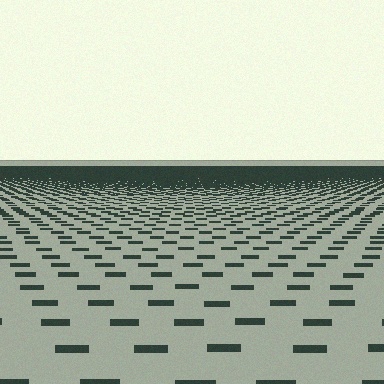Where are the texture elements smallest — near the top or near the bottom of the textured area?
Near the top.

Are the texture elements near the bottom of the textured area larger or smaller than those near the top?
Larger. Near the bottom, elements are closer to the viewer and appear at a bigger on-screen size.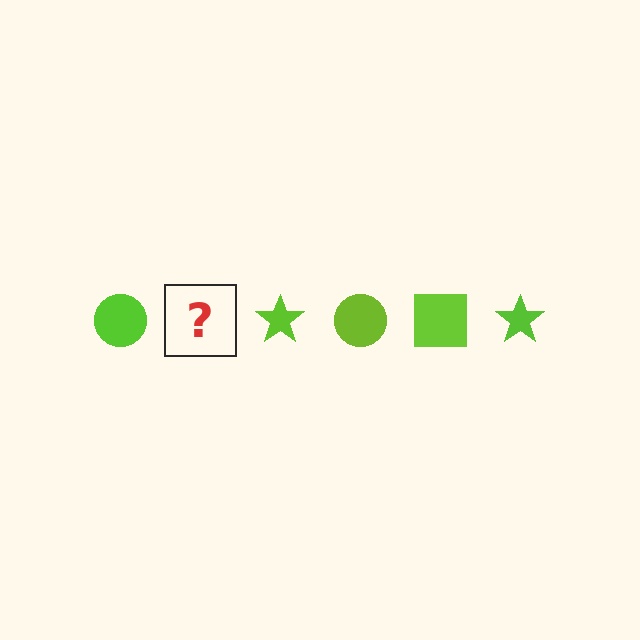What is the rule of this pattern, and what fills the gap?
The rule is that the pattern cycles through circle, square, star shapes in lime. The gap should be filled with a lime square.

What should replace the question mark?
The question mark should be replaced with a lime square.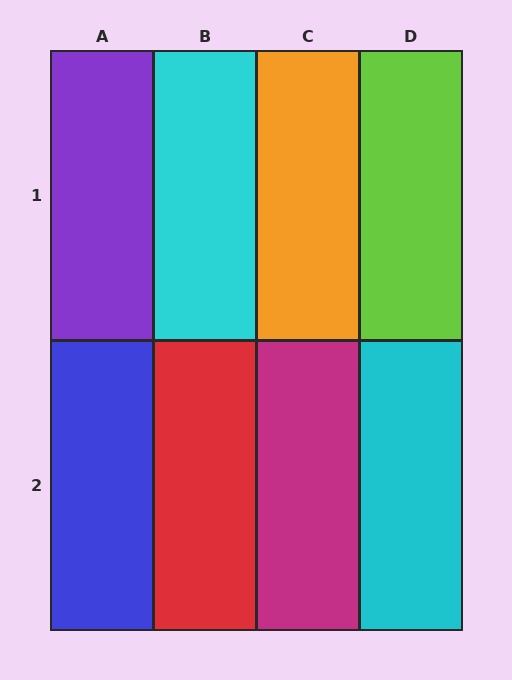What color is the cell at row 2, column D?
Cyan.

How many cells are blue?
1 cell is blue.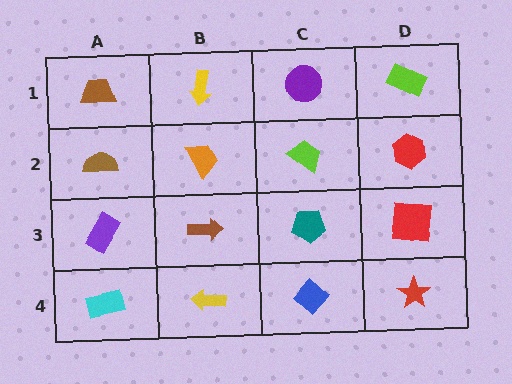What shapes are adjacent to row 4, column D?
A red square (row 3, column D), a blue diamond (row 4, column C).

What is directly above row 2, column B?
A yellow arrow.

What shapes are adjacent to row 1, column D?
A red hexagon (row 2, column D), a purple circle (row 1, column C).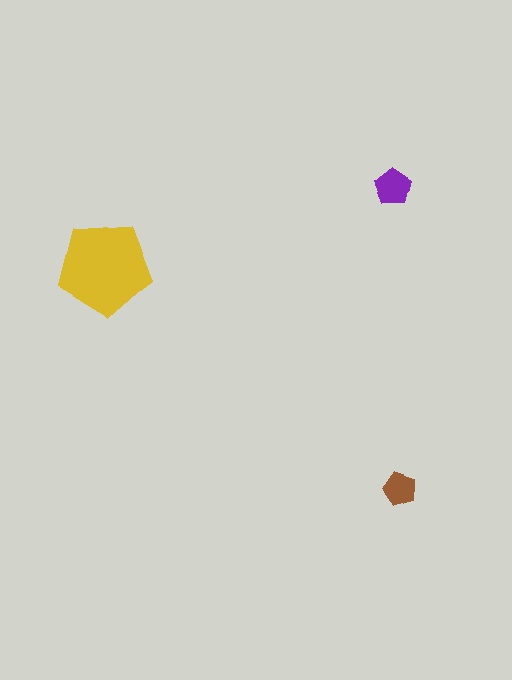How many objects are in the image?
There are 3 objects in the image.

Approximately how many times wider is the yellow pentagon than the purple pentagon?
About 2.5 times wider.